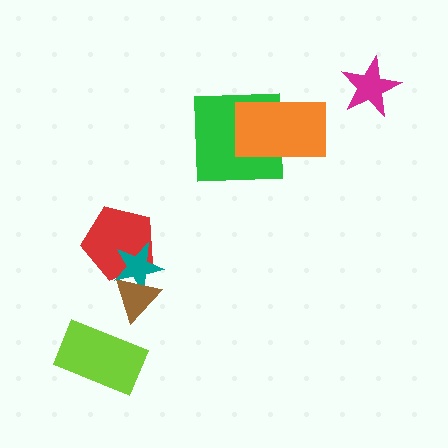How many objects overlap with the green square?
1 object overlaps with the green square.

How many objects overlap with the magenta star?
0 objects overlap with the magenta star.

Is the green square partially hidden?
Yes, it is partially covered by another shape.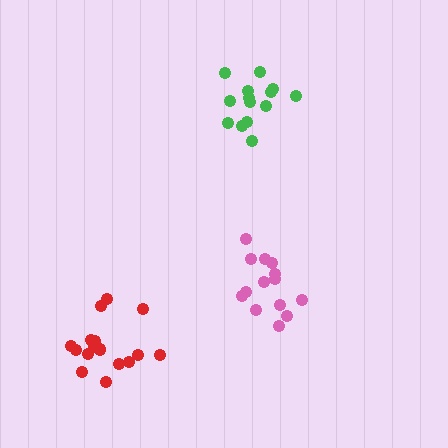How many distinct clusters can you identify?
There are 3 distinct clusters.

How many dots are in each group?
Group 1: 14 dots, Group 2: 17 dots, Group 3: 14 dots (45 total).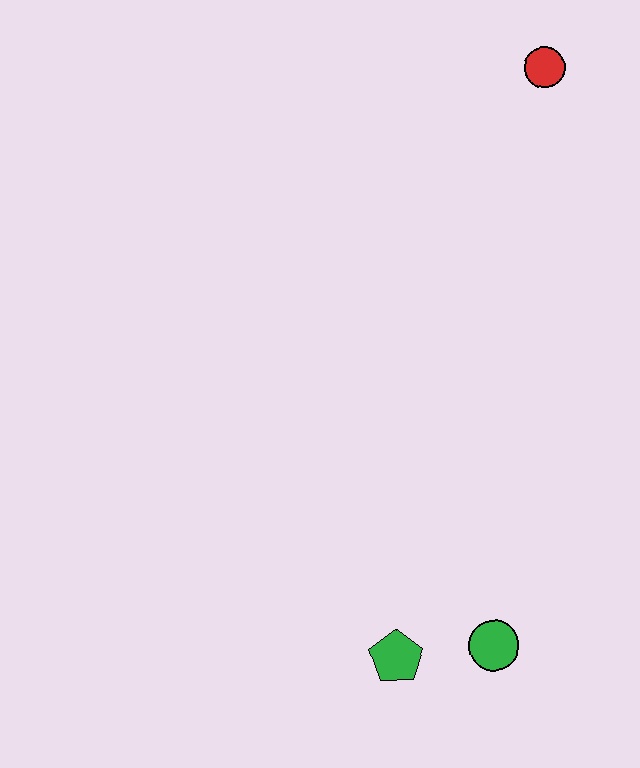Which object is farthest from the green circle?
The red circle is farthest from the green circle.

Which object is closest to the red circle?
The green circle is closest to the red circle.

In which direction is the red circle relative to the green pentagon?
The red circle is above the green pentagon.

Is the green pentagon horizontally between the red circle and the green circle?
No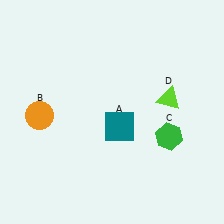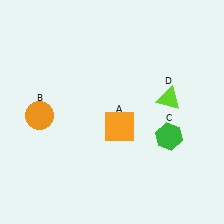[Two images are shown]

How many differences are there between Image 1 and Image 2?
There is 1 difference between the two images.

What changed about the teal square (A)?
In Image 1, A is teal. In Image 2, it changed to orange.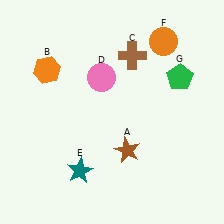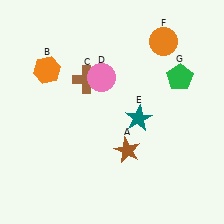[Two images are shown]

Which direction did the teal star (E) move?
The teal star (E) moved right.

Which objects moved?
The objects that moved are: the brown cross (C), the teal star (E).